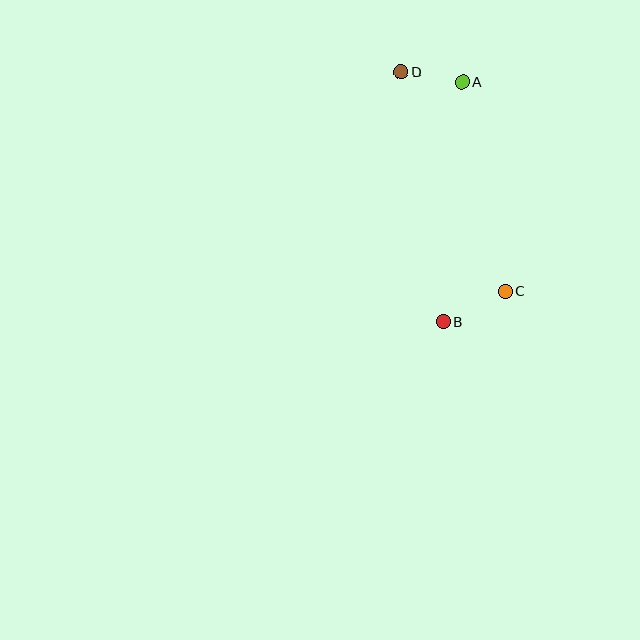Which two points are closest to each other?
Points A and D are closest to each other.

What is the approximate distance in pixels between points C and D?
The distance between C and D is approximately 243 pixels.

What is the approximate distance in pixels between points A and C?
The distance between A and C is approximately 214 pixels.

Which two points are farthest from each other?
Points B and D are farthest from each other.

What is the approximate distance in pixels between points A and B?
The distance between A and B is approximately 241 pixels.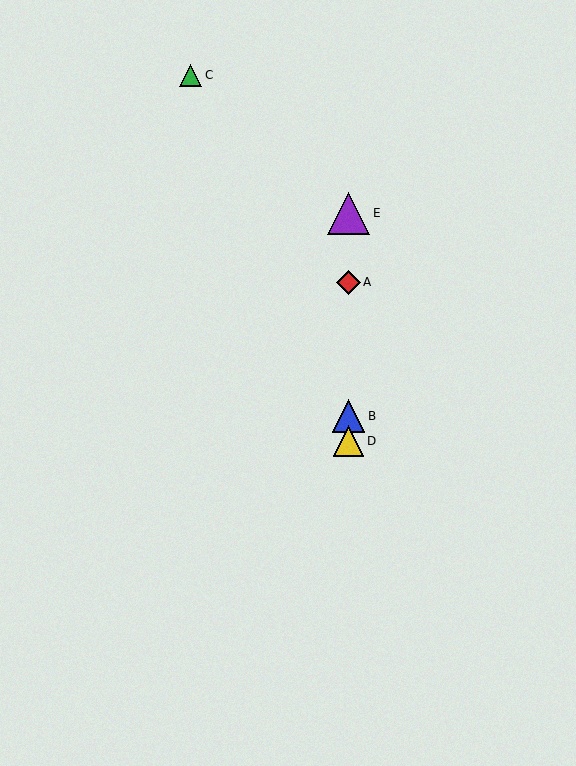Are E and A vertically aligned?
Yes, both are at x≈348.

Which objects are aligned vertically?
Objects A, B, D, E are aligned vertically.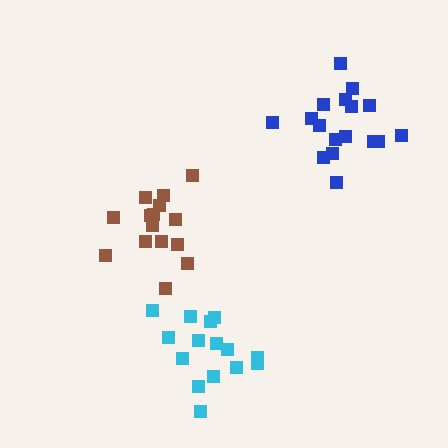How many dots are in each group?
Group 1: 17 dots, Group 2: 15 dots, Group 3: 15 dots (47 total).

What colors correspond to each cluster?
The clusters are colored: blue, cyan, brown.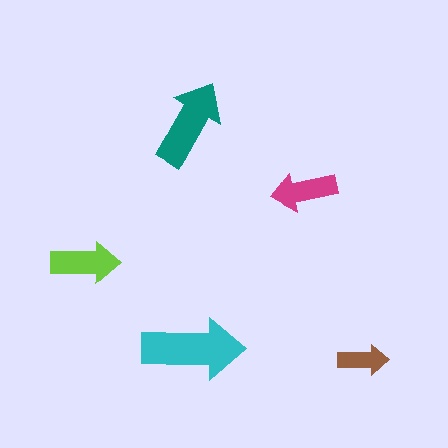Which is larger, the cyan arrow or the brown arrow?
The cyan one.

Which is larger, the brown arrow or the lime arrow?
The lime one.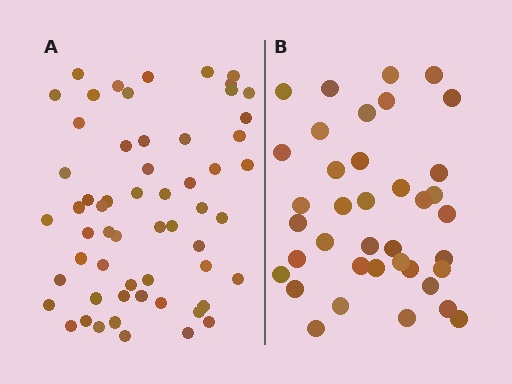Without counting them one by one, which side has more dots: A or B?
Region A (the left region) has more dots.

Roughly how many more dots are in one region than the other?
Region A has approximately 20 more dots than region B.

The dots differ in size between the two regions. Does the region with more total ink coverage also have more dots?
No. Region B has more total ink coverage because its dots are larger, but region A actually contains more individual dots. Total area can be misleading — the number of items is what matters here.